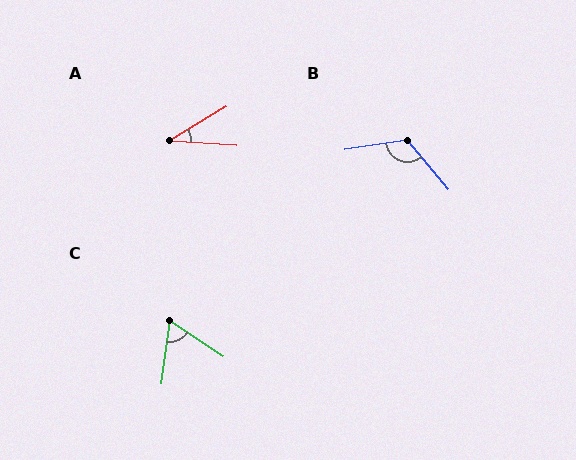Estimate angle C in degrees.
Approximately 64 degrees.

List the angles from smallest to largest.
A (35°), C (64°), B (122°).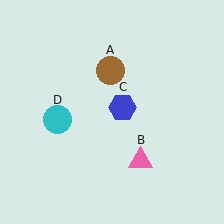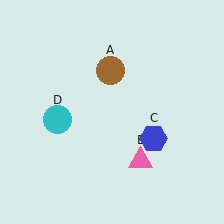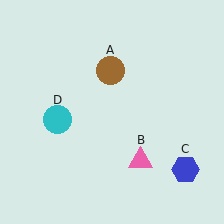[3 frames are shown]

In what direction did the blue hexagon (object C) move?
The blue hexagon (object C) moved down and to the right.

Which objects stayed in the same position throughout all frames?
Brown circle (object A) and pink triangle (object B) and cyan circle (object D) remained stationary.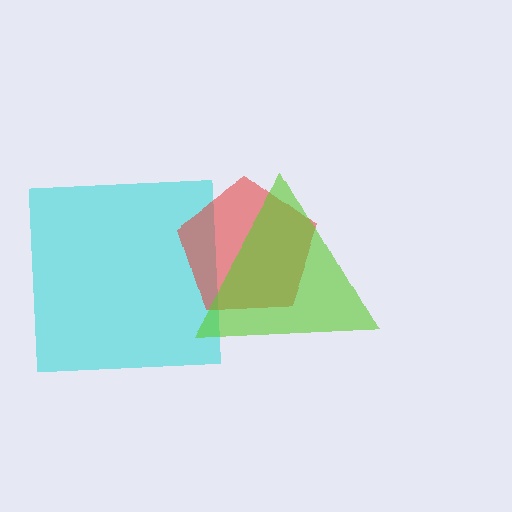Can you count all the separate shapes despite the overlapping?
Yes, there are 3 separate shapes.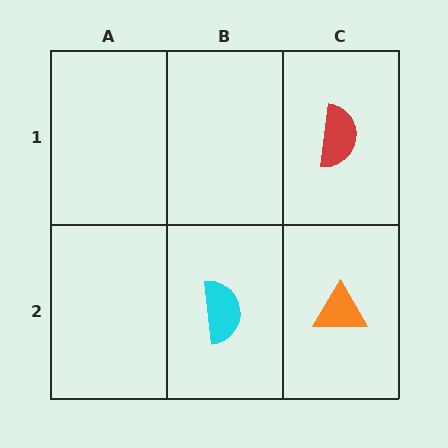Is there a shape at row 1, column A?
No, that cell is empty.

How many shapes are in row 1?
1 shape.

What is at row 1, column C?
A red semicircle.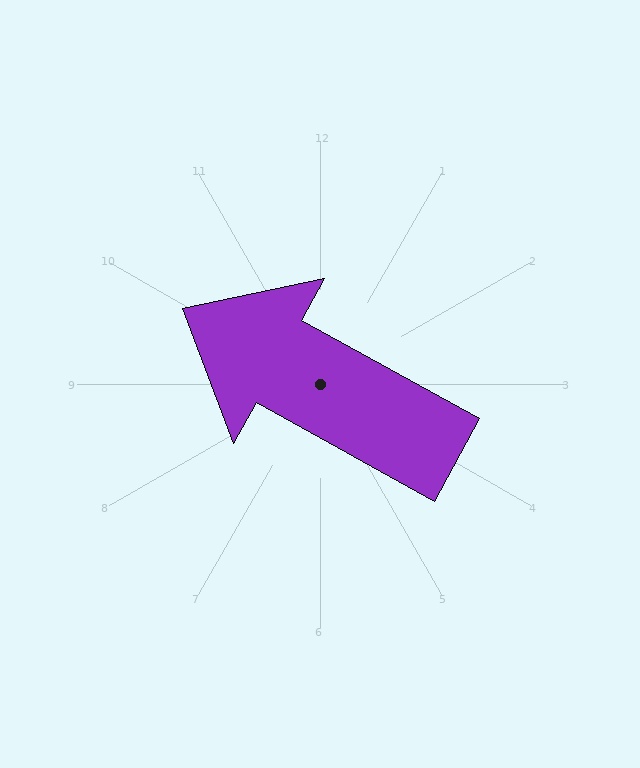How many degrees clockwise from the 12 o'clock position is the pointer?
Approximately 299 degrees.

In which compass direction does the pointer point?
Northwest.